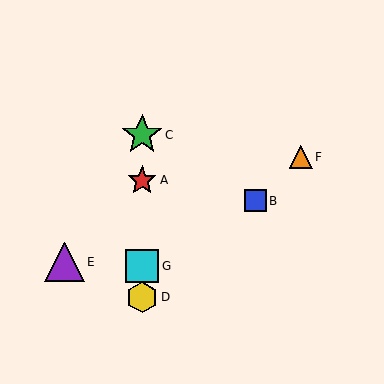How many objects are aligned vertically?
4 objects (A, C, D, G) are aligned vertically.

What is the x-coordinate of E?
Object E is at x≈64.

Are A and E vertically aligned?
No, A is at x≈142 and E is at x≈64.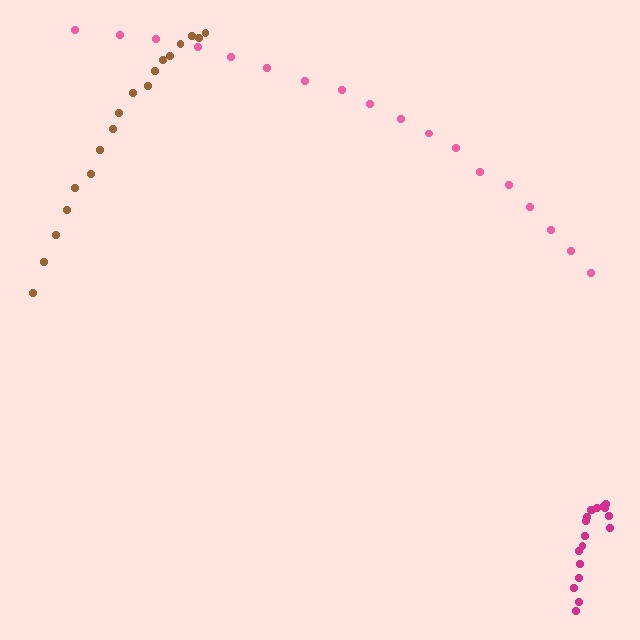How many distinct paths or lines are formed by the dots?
There are 3 distinct paths.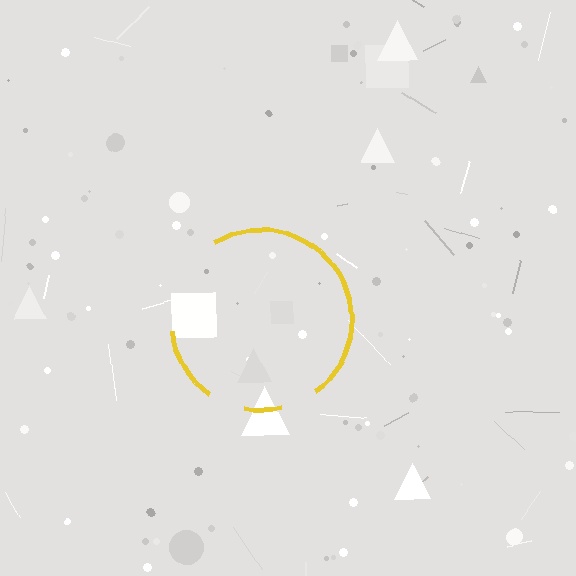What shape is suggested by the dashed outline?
The dashed outline suggests a circle.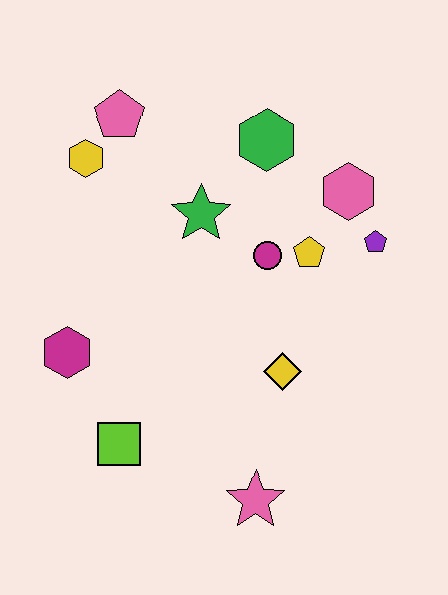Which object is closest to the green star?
The magenta circle is closest to the green star.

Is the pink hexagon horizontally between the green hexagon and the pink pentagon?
No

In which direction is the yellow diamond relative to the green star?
The yellow diamond is below the green star.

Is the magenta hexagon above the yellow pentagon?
No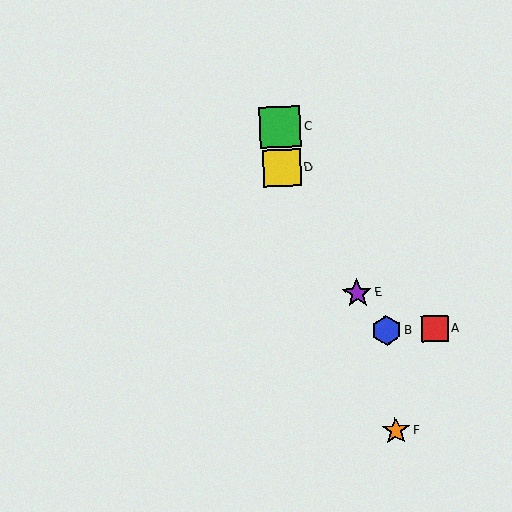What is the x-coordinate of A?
Object A is at x≈435.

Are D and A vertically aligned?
No, D is at x≈282 and A is at x≈435.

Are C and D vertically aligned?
Yes, both are at x≈280.